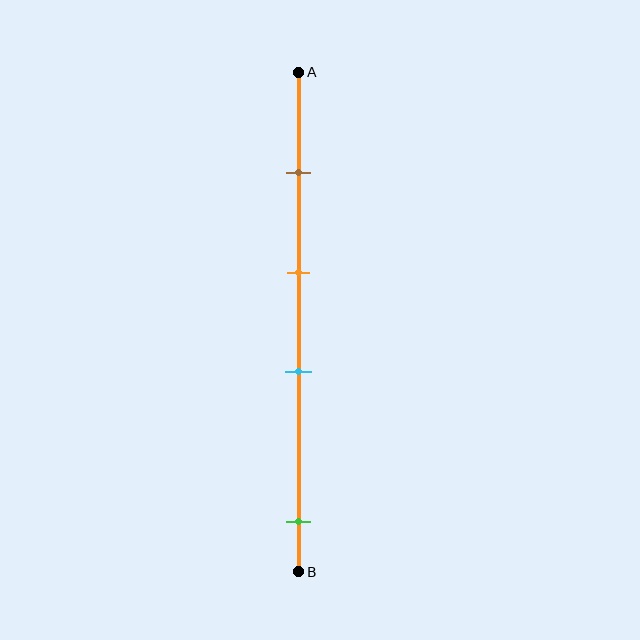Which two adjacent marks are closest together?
The orange and cyan marks are the closest adjacent pair.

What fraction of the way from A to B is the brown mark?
The brown mark is approximately 20% (0.2) of the way from A to B.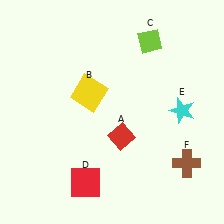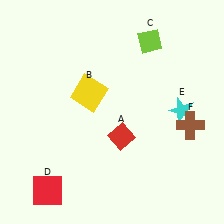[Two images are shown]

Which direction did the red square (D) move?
The red square (D) moved left.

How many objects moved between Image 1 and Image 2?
2 objects moved between the two images.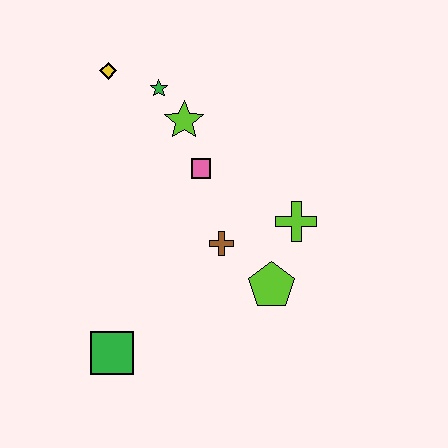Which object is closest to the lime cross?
The lime pentagon is closest to the lime cross.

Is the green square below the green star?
Yes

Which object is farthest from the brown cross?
The yellow diamond is farthest from the brown cross.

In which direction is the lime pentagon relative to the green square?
The lime pentagon is to the right of the green square.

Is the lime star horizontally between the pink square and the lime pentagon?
No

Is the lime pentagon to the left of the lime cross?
Yes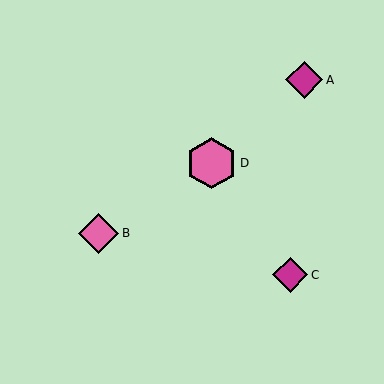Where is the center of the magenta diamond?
The center of the magenta diamond is at (304, 80).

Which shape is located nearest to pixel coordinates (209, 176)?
The pink hexagon (labeled D) at (212, 163) is nearest to that location.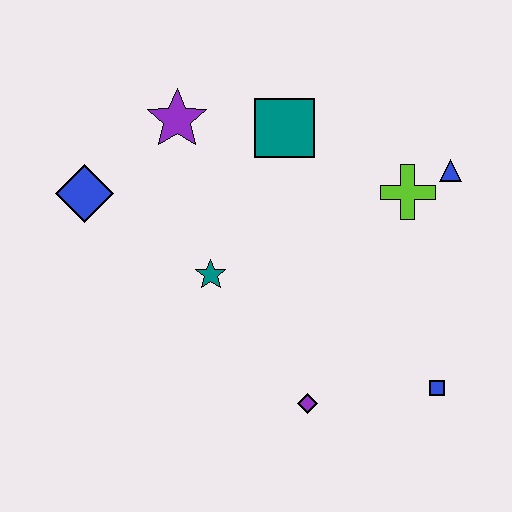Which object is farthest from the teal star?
The blue triangle is farthest from the teal star.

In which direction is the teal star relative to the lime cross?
The teal star is to the left of the lime cross.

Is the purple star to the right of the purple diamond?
No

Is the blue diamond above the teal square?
No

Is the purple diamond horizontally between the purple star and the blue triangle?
Yes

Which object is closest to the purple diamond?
The blue square is closest to the purple diamond.